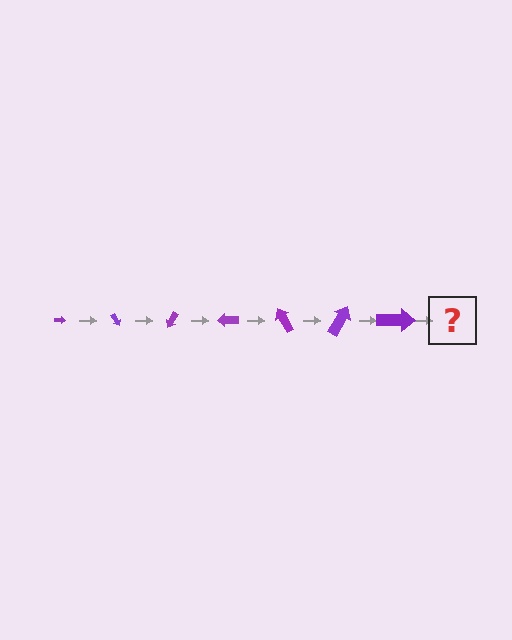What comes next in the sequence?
The next element should be an arrow, larger than the previous one and rotated 420 degrees from the start.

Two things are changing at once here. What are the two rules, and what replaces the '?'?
The two rules are that the arrow grows larger each step and it rotates 60 degrees each step. The '?' should be an arrow, larger than the previous one and rotated 420 degrees from the start.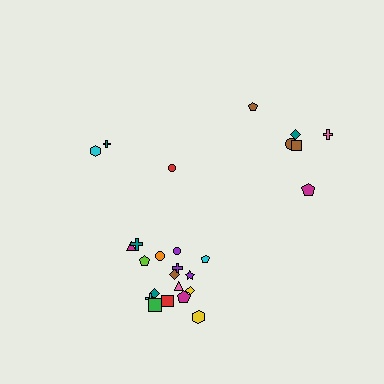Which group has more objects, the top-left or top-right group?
The top-right group.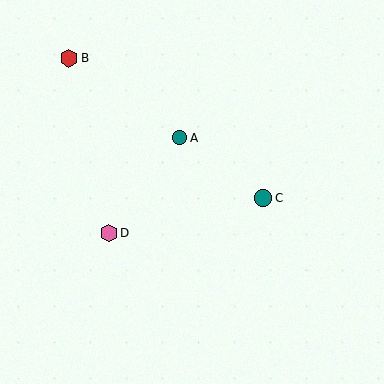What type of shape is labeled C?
Shape C is a teal circle.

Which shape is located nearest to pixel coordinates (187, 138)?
The teal circle (labeled A) at (180, 138) is nearest to that location.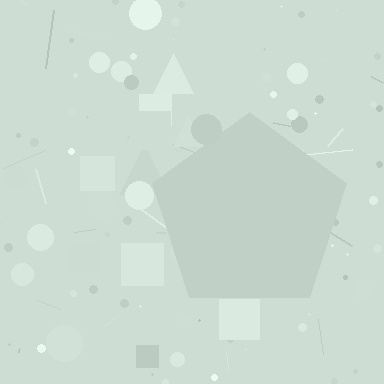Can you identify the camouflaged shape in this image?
The camouflaged shape is a pentagon.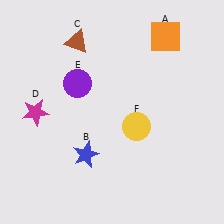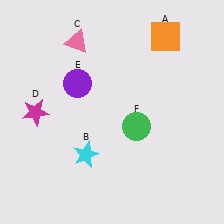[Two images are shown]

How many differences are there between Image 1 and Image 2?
There are 3 differences between the two images.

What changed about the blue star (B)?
In Image 1, B is blue. In Image 2, it changed to cyan.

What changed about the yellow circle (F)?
In Image 1, F is yellow. In Image 2, it changed to green.